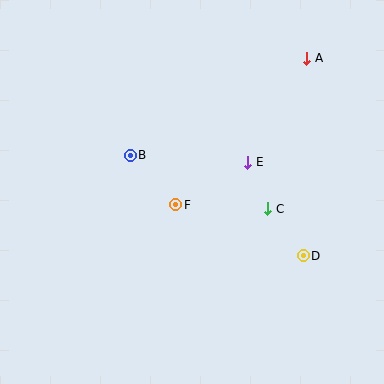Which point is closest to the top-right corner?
Point A is closest to the top-right corner.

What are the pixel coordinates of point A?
Point A is at (307, 58).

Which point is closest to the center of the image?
Point F at (176, 205) is closest to the center.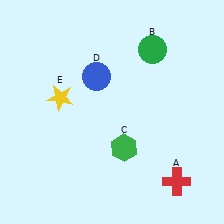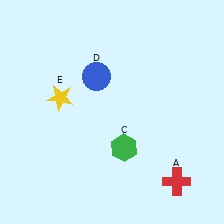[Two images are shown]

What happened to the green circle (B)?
The green circle (B) was removed in Image 2. It was in the top-right area of Image 1.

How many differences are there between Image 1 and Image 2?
There is 1 difference between the two images.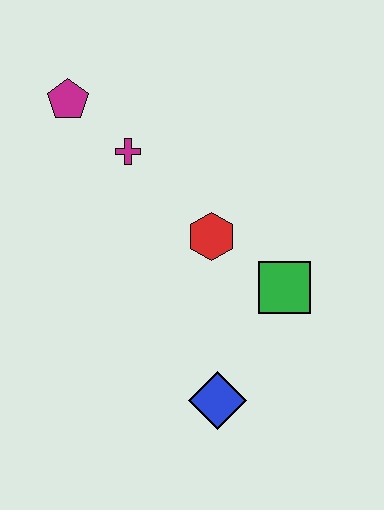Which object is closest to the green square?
The red hexagon is closest to the green square.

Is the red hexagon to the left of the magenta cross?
No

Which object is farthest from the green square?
The magenta pentagon is farthest from the green square.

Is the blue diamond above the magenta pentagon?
No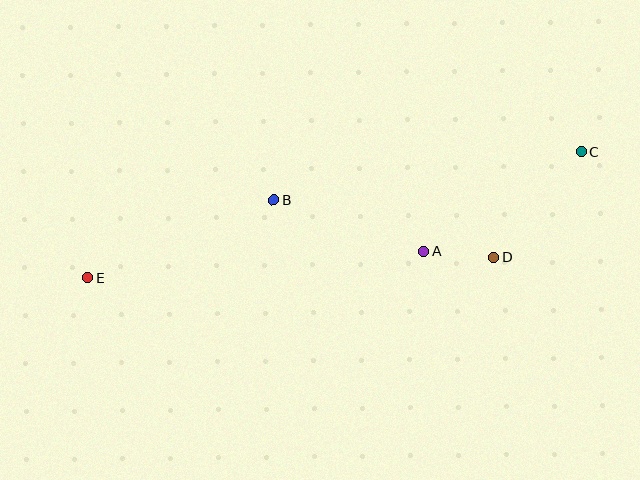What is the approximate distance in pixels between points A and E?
The distance between A and E is approximately 337 pixels.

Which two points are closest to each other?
Points A and D are closest to each other.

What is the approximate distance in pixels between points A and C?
The distance between A and C is approximately 186 pixels.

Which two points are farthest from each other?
Points C and E are farthest from each other.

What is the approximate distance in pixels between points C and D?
The distance between C and D is approximately 137 pixels.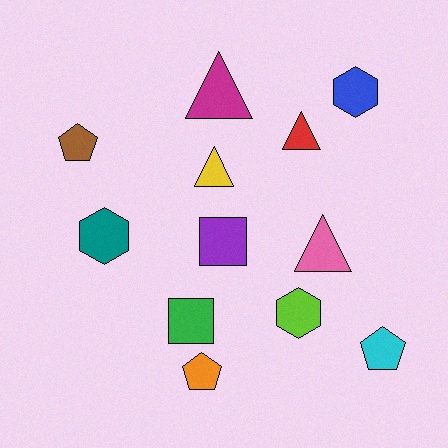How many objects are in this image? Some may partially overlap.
There are 12 objects.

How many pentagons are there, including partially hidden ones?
There are 3 pentagons.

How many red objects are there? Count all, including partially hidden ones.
There is 1 red object.